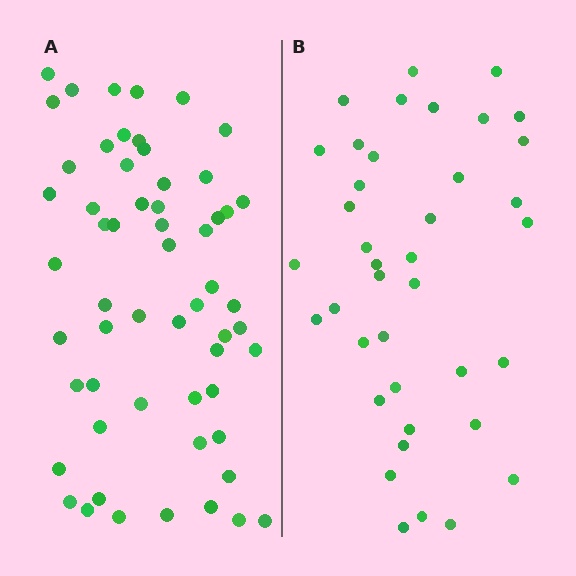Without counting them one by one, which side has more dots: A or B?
Region A (the left region) has more dots.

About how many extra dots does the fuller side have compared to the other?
Region A has approximately 20 more dots than region B.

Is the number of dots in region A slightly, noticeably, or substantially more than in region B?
Region A has substantially more. The ratio is roughly 1.5 to 1.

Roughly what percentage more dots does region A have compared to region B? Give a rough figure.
About 50% more.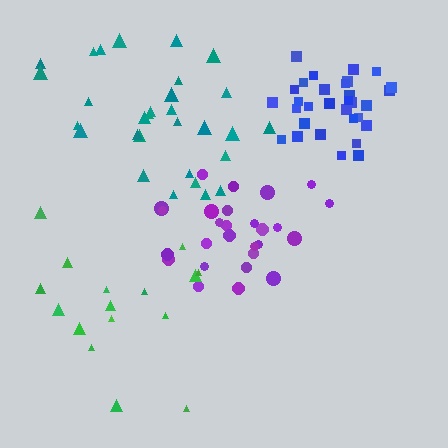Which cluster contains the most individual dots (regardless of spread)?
Blue (31).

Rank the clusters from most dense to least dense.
blue, purple, teal, green.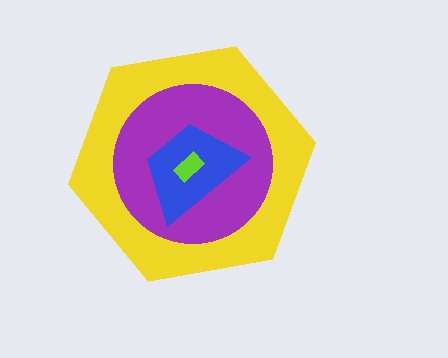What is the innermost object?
The lime rectangle.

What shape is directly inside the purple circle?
The blue trapezoid.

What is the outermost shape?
The yellow hexagon.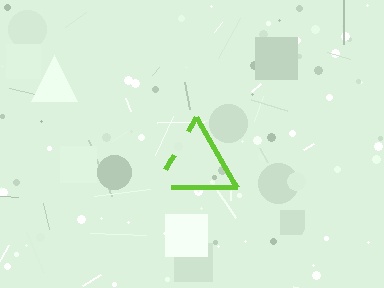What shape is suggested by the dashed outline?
The dashed outline suggests a triangle.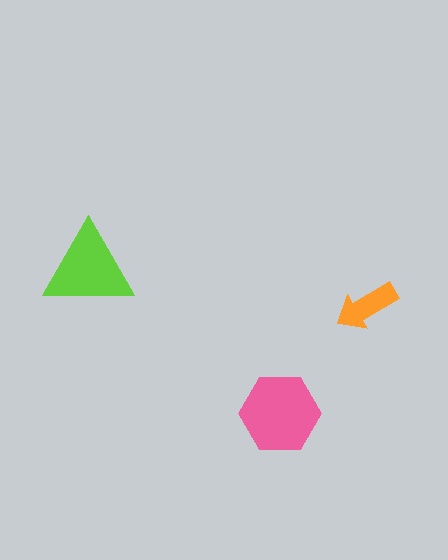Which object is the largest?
The pink hexagon.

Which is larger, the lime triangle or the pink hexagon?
The pink hexagon.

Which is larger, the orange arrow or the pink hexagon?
The pink hexagon.